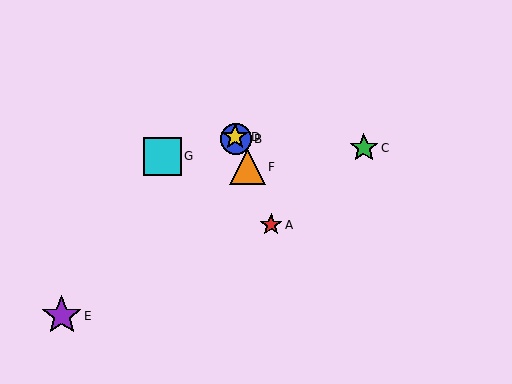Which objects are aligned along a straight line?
Objects A, B, D, F are aligned along a straight line.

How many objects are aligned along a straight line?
4 objects (A, B, D, F) are aligned along a straight line.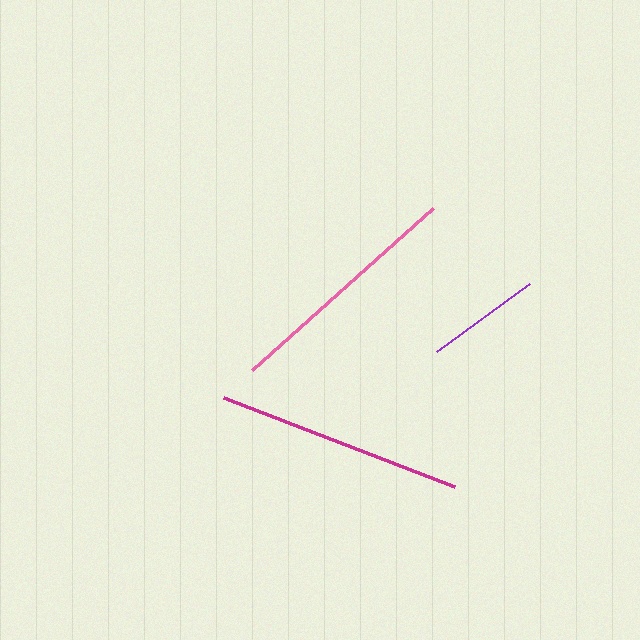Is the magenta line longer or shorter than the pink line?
The magenta line is longer than the pink line.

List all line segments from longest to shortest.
From longest to shortest: magenta, pink, purple.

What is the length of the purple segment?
The purple segment is approximately 115 pixels long.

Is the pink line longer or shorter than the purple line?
The pink line is longer than the purple line.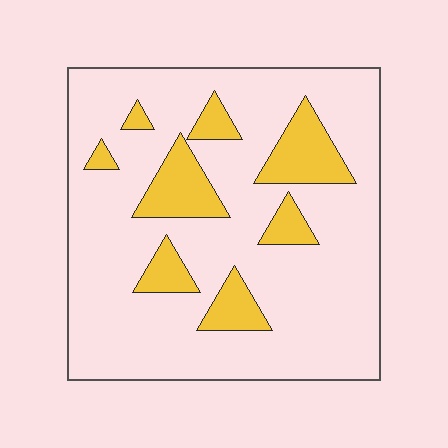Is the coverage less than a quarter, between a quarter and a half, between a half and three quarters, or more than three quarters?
Less than a quarter.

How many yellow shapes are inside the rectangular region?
8.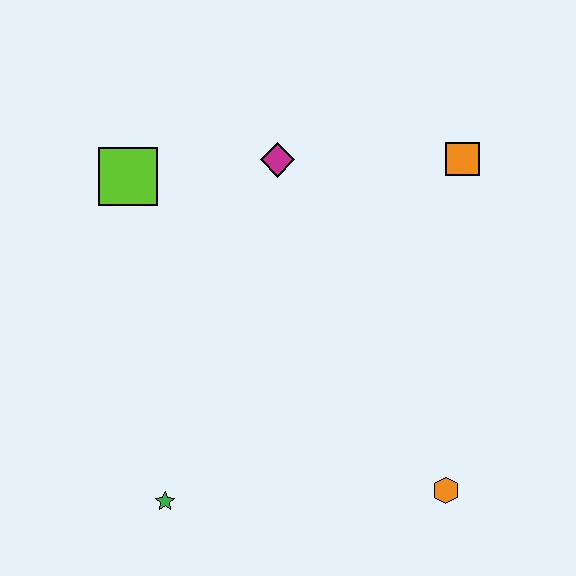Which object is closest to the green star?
The orange hexagon is closest to the green star.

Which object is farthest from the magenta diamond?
The orange hexagon is farthest from the magenta diamond.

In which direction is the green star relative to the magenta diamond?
The green star is below the magenta diamond.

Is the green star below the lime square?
Yes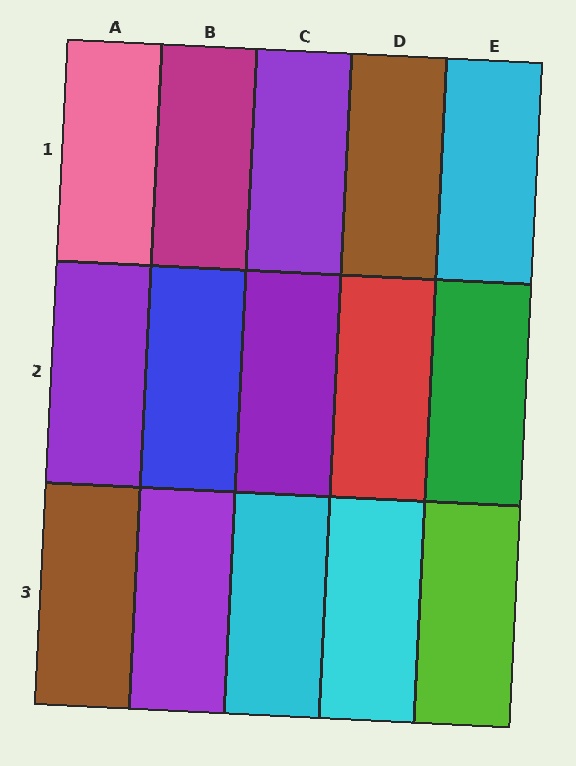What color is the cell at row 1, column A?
Pink.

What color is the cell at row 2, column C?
Purple.